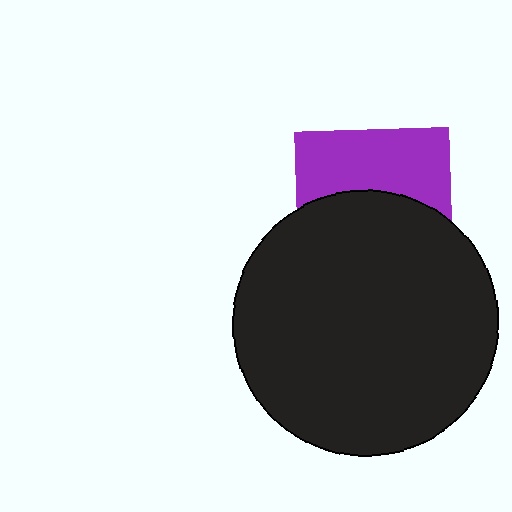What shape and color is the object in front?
The object in front is a black circle.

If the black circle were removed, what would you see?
You would see the complete purple square.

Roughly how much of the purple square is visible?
A small part of it is visible (roughly 44%).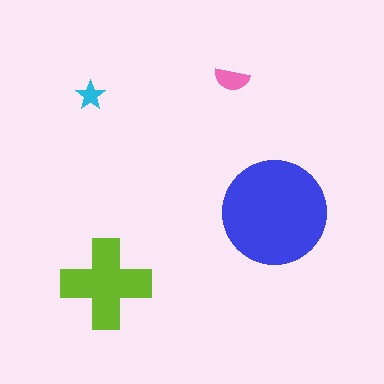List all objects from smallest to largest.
The cyan star, the pink semicircle, the lime cross, the blue circle.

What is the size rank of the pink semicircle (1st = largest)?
3rd.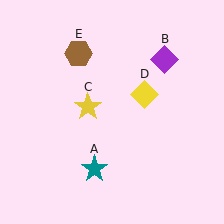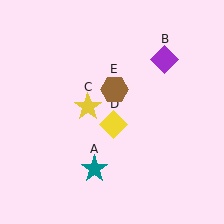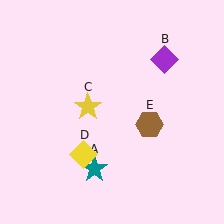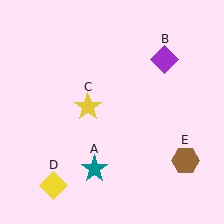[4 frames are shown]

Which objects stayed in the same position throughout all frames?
Teal star (object A) and purple diamond (object B) and yellow star (object C) remained stationary.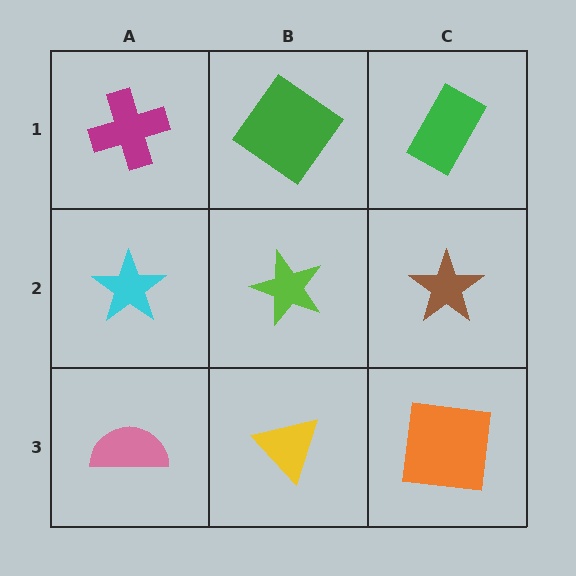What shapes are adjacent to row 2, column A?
A magenta cross (row 1, column A), a pink semicircle (row 3, column A), a lime star (row 2, column B).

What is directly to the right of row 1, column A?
A green diamond.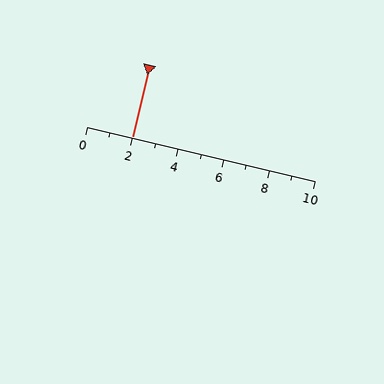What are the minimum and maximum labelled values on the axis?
The axis runs from 0 to 10.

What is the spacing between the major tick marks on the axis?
The major ticks are spaced 2 apart.